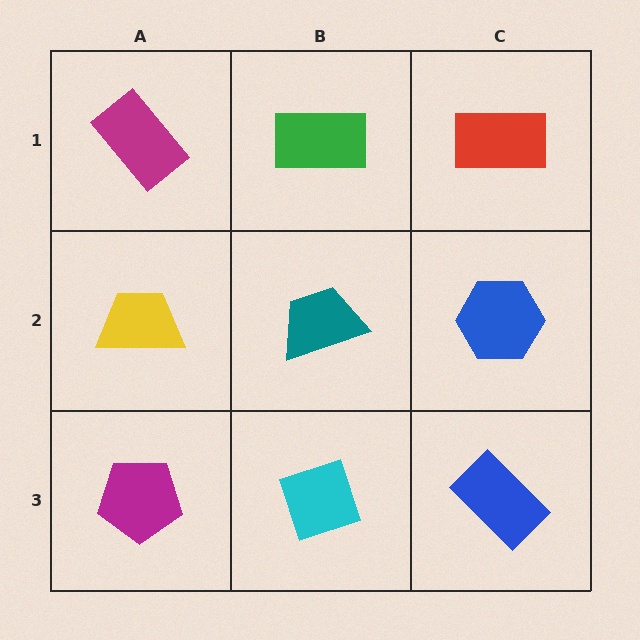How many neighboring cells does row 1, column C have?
2.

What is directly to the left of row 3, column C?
A cyan diamond.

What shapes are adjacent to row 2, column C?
A red rectangle (row 1, column C), a blue rectangle (row 3, column C), a teal trapezoid (row 2, column B).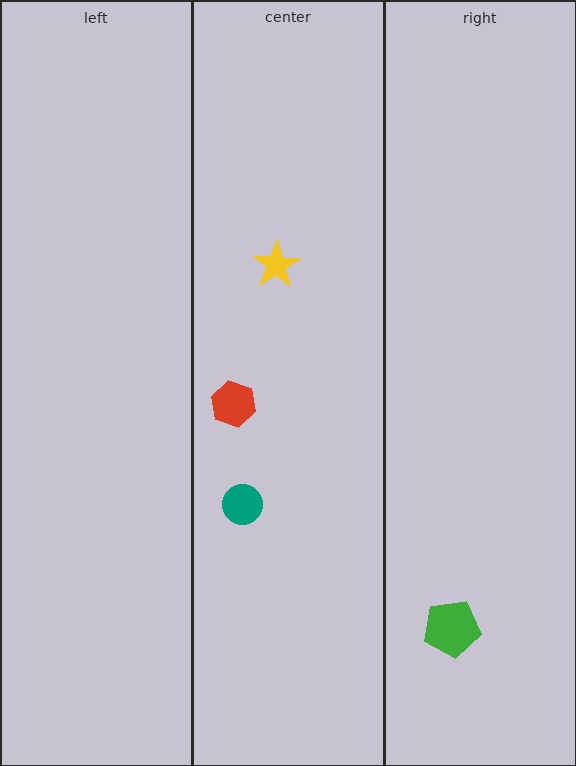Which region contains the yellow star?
The center region.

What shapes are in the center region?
The teal circle, the red hexagon, the yellow star.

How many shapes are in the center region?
3.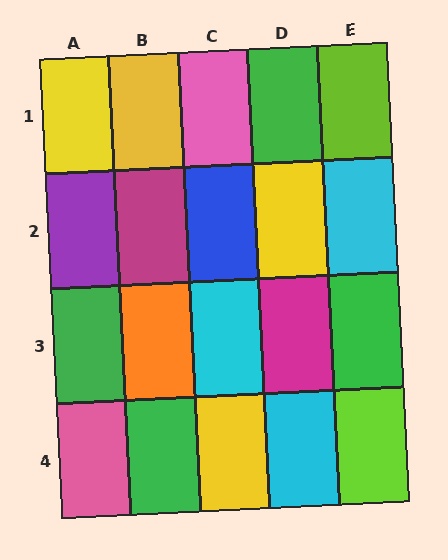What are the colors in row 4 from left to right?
Pink, green, yellow, cyan, lime.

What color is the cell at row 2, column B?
Magenta.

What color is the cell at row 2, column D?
Yellow.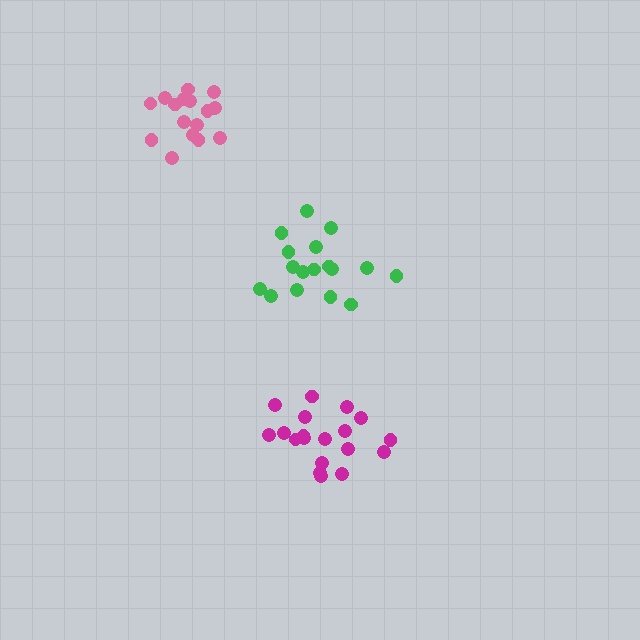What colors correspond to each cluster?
The clusters are colored: magenta, green, pink.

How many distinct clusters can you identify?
There are 3 distinct clusters.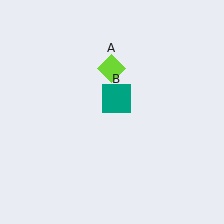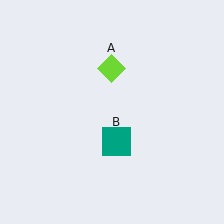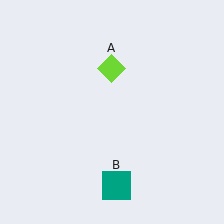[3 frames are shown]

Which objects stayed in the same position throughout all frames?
Lime diamond (object A) remained stationary.